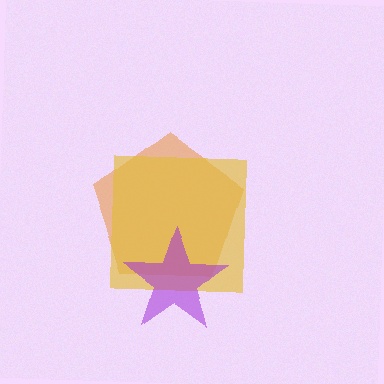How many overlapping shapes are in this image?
There are 3 overlapping shapes in the image.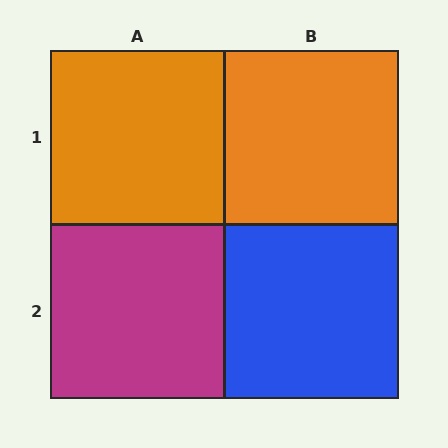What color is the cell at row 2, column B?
Blue.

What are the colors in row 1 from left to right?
Orange, orange.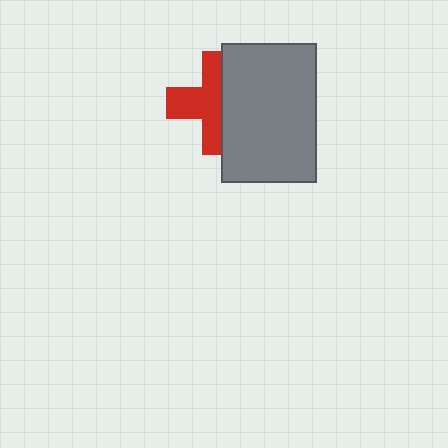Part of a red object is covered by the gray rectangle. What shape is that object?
It is a cross.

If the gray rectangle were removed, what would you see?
You would see the complete red cross.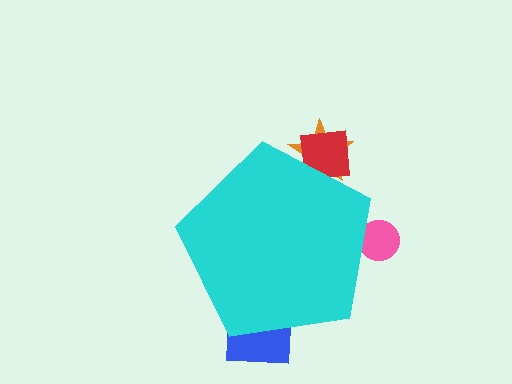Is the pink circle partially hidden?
Yes, the pink circle is partially hidden behind the cyan pentagon.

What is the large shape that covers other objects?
A cyan pentagon.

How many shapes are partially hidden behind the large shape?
4 shapes are partially hidden.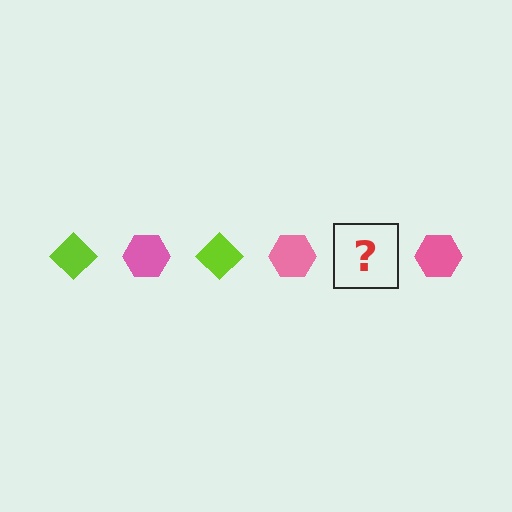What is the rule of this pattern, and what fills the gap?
The rule is that the pattern alternates between lime diamond and pink hexagon. The gap should be filled with a lime diamond.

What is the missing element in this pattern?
The missing element is a lime diamond.